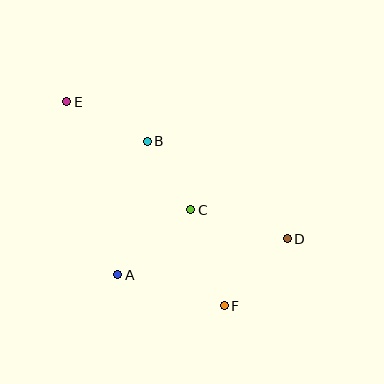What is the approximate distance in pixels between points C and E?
The distance between C and E is approximately 164 pixels.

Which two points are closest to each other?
Points B and C are closest to each other.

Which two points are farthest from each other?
Points D and E are farthest from each other.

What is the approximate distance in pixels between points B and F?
The distance between B and F is approximately 182 pixels.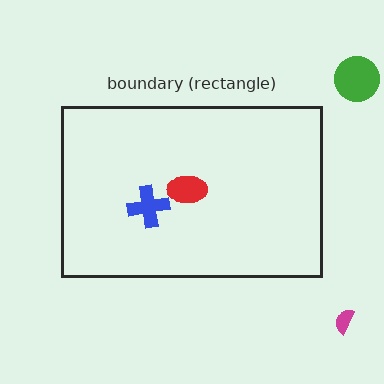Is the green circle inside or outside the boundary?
Outside.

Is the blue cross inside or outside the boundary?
Inside.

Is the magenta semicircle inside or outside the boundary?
Outside.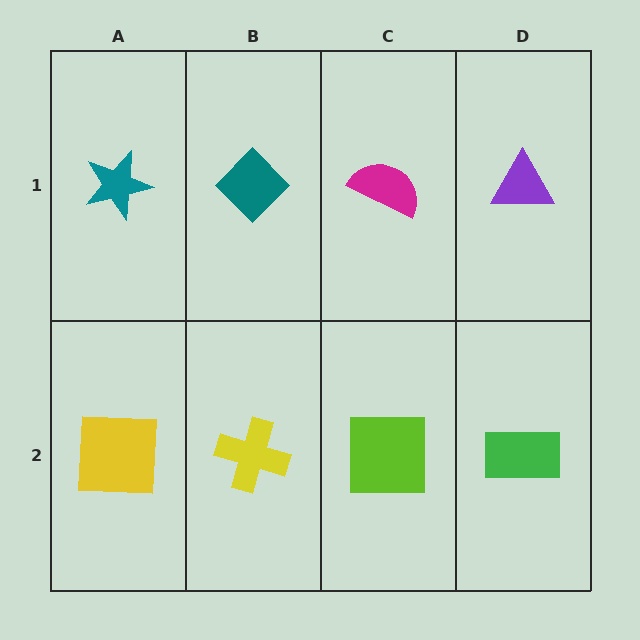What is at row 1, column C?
A magenta semicircle.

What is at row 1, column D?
A purple triangle.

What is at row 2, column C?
A lime square.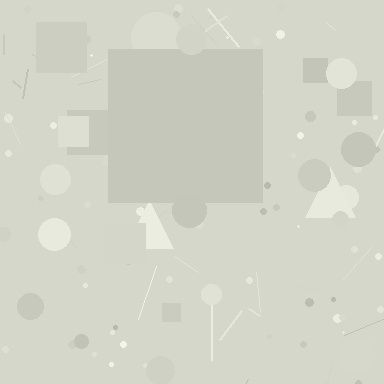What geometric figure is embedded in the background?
A square is embedded in the background.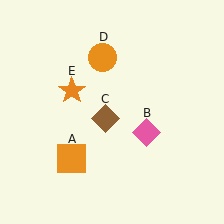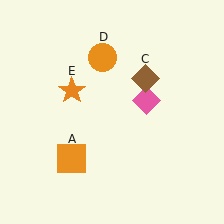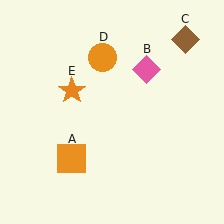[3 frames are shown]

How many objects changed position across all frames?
2 objects changed position: pink diamond (object B), brown diamond (object C).